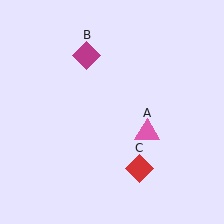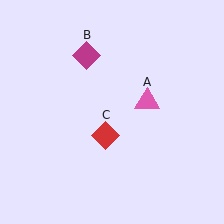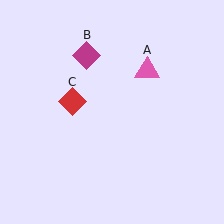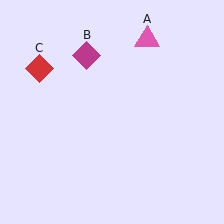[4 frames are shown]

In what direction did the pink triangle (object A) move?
The pink triangle (object A) moved up.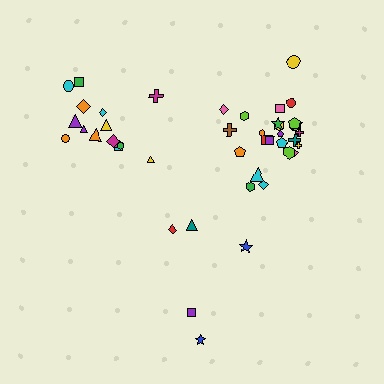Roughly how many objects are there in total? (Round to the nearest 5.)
Roughly 45 objects in total.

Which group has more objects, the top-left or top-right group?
The top-right group.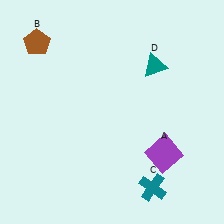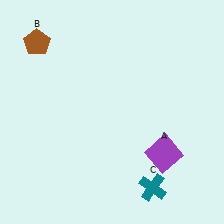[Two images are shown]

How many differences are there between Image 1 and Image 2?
There is 1 difference between the two images.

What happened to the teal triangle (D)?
The teal triangle (D) was removed in Image 2. It was in the top-right area of Image 1.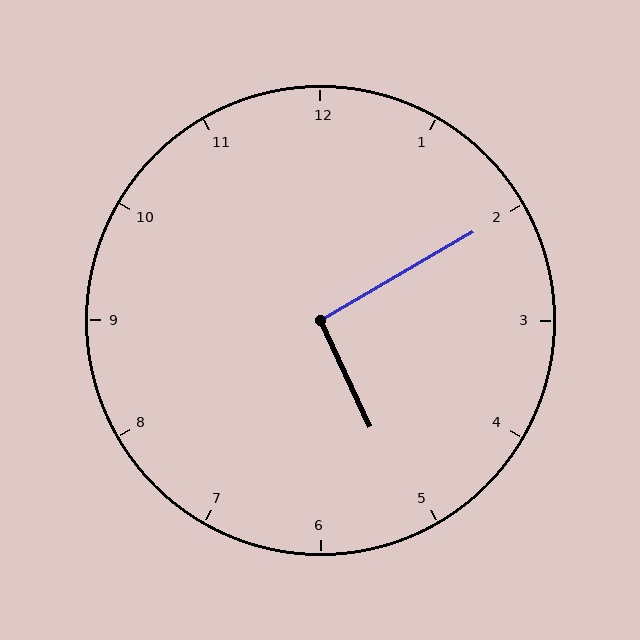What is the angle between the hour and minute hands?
Approximately 95 degrees.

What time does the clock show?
5:10.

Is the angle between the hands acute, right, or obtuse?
It is right.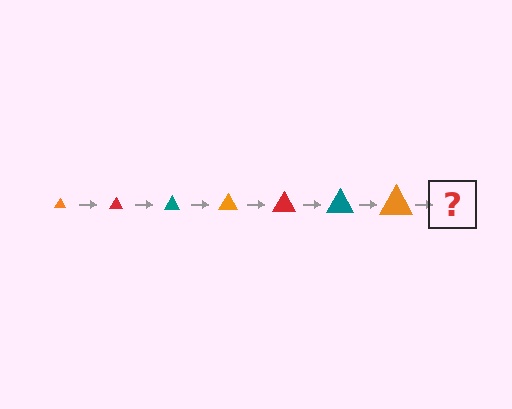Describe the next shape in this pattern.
It should be a red triangle, larger than the previous one.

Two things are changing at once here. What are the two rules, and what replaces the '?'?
The two rules are that the triangle grows larger each step and the color cycles through orange, red, and teal. The '?' should be a red triangle, larger than the previous one.